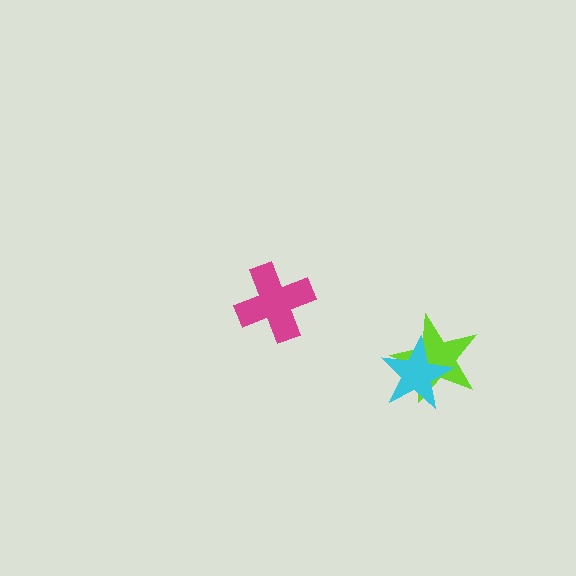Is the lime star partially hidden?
Yes, it is partially covered by another shape.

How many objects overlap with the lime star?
1 object overlaps with the lime star.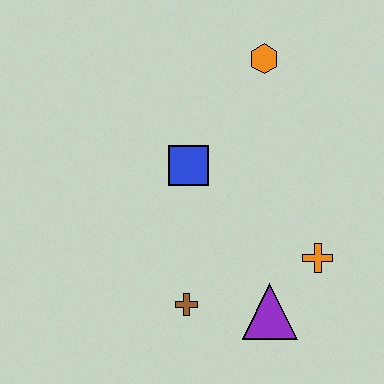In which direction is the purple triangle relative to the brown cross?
The purple triangle is to the right of the brown cross.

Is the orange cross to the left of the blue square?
No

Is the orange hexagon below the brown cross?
No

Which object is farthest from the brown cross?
The orange hexagon is farthest from the brown cross.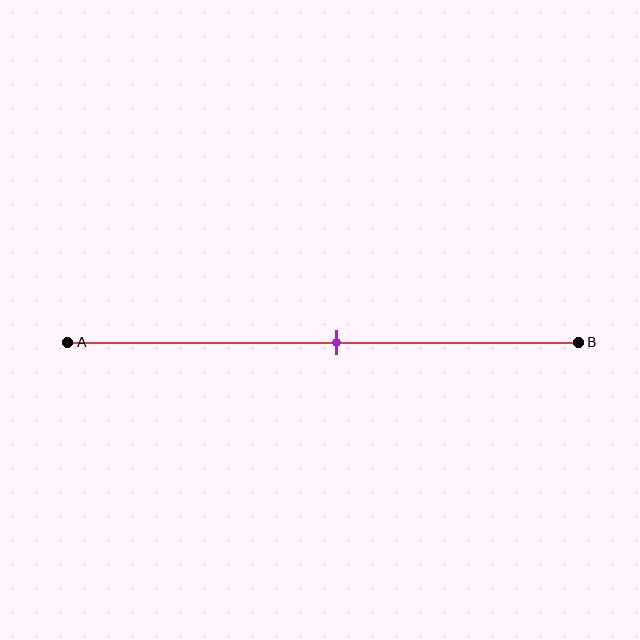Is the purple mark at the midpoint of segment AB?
Yes, the mark is approximately at the midpoint.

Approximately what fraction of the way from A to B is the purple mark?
The purple mark is approximately 55% of the way from A to B.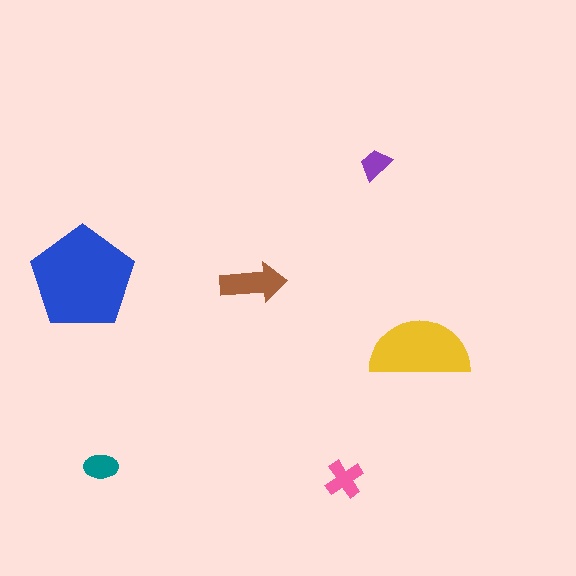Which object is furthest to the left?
The blue pentagon is leftmost.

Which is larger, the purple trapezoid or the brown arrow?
The brown arrow.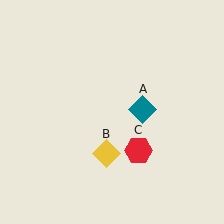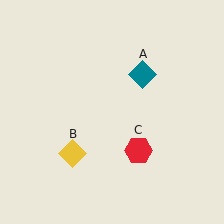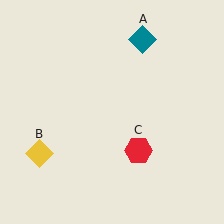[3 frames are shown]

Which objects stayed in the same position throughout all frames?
Red hexagon (object C) remained stationary.